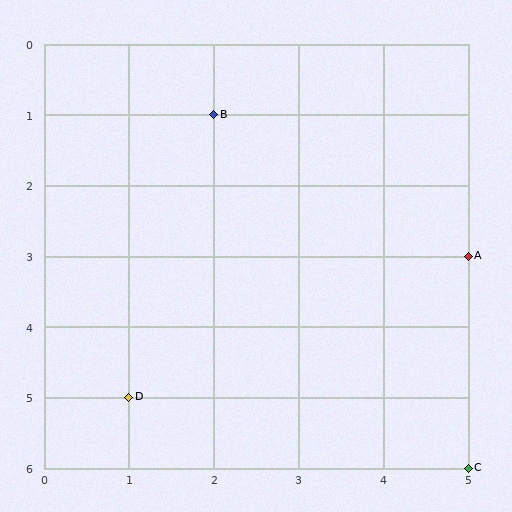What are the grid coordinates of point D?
Point D is at grid coordinates (1, 5).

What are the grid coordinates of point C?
Point C is at grid coordinates (5, 6).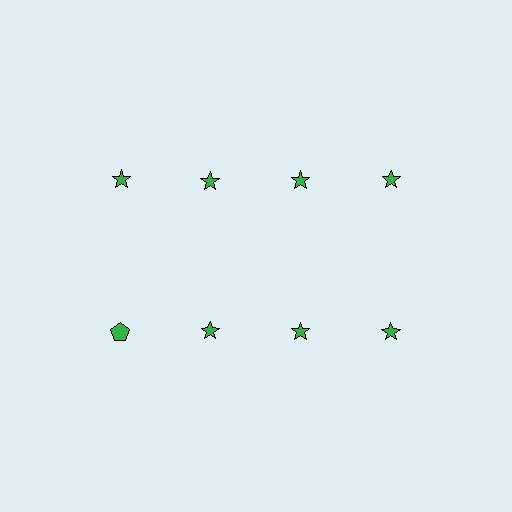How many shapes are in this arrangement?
There are 8 shapes arranged in a grid pattern.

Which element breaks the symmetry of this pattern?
The green pentagon in the second row, leftmost column breaks the symmetry. All other shapes are green stars.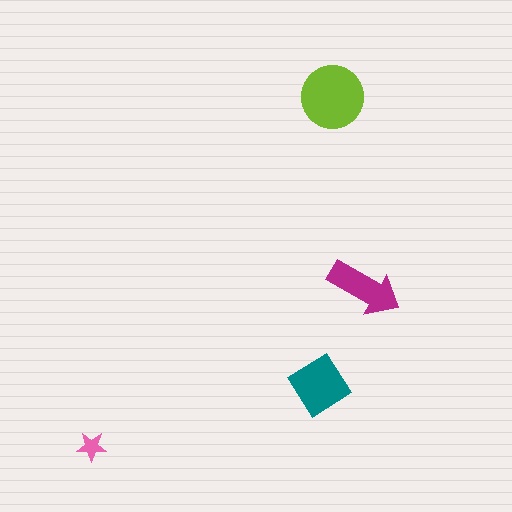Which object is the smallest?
The pink star.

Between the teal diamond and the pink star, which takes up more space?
The teal diamond.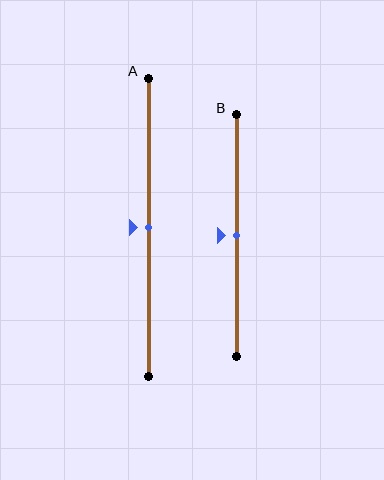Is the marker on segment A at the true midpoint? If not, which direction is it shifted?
Yes, the marker on segment A is at the true midpoint.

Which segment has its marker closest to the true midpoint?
Segment A has its marker closest to the true midpoint.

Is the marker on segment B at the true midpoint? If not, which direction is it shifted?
Yes, the marker on segment B is at the true midpoint.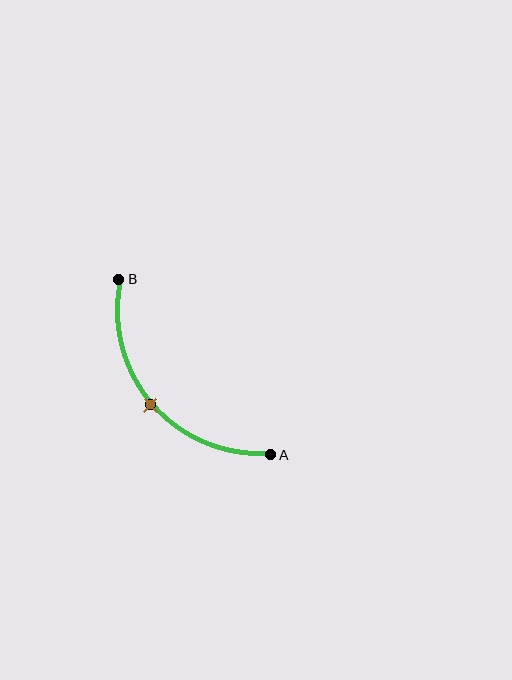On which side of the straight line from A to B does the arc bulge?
The arc bulges below and to the left of the straight line connecting A and B.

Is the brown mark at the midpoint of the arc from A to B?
Yes. The brown mark lies on the arc at equal arc-length from both A and B — it is the arc midpoint.